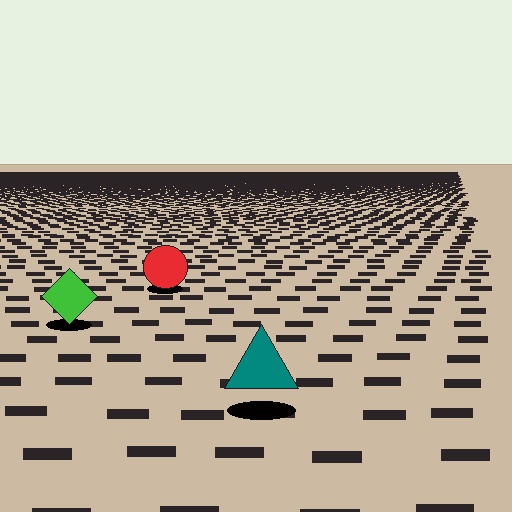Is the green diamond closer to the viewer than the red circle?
Yes. The green diamond is closer — you can tell from the texture gradient: the ground texture is coarser near it.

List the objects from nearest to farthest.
From nearest to farthest: the teal triangle, the green diamond, the red circle.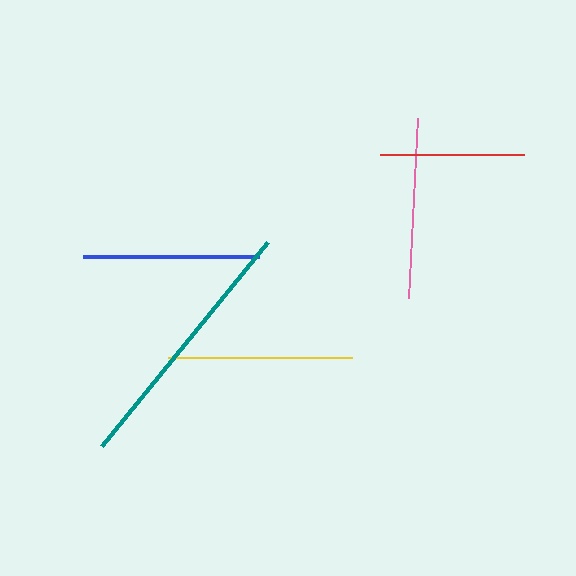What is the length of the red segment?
The red segment is approximately 144 pixels long.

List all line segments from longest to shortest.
From longest to shortest: teal, yellow, pink, blue, red.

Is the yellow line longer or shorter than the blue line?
The yellow line is longer than the blue line.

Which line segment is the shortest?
The red line is the shortest at approximately 144 pixels.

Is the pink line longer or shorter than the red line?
The pink line is longer than the red line.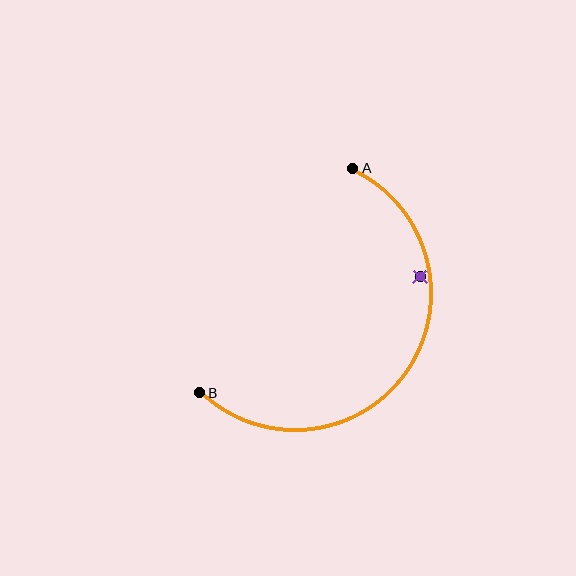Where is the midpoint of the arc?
The arc midpoint is the point on the curve farthest from the straight line joining A and B. It sits below and to the right of that line.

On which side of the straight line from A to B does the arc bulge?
The arc bulges below and to the right of the straight line connecting A and B.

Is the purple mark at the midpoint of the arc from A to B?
No — the purple mark does not lie on the arc at all. It sits slightly inside the curve.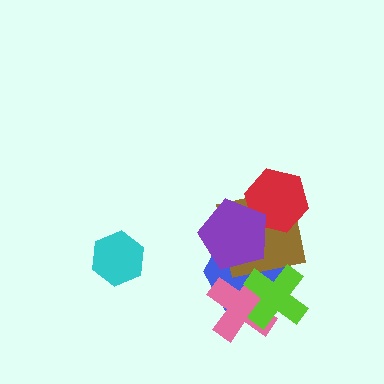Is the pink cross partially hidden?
Yes, it is partially covered by another shape.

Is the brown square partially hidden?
Yes, it is partially covered by another shape.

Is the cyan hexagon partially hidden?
No, no other shape covers it.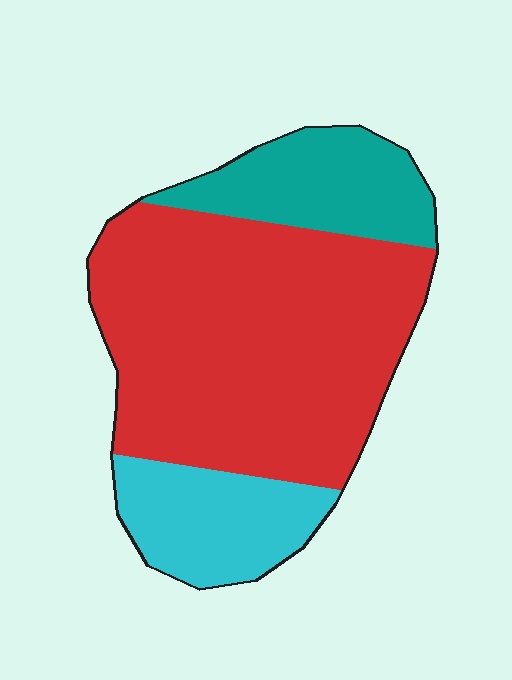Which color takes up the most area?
Red, at roughly 65%.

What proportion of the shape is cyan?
Cyan takes up between a sixth and a third of the shape.